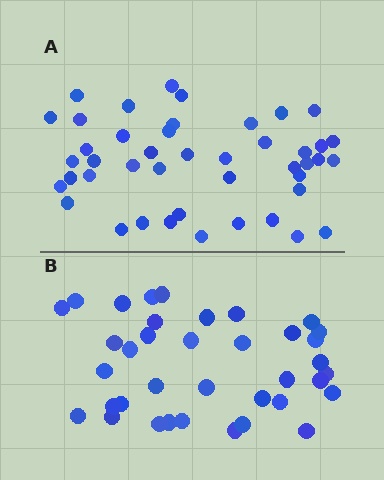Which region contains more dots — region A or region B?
Region A (the top region) has more dots.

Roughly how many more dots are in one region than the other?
Region A has roughly 8 or so more dots than region B.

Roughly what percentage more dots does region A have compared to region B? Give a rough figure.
About 20% more.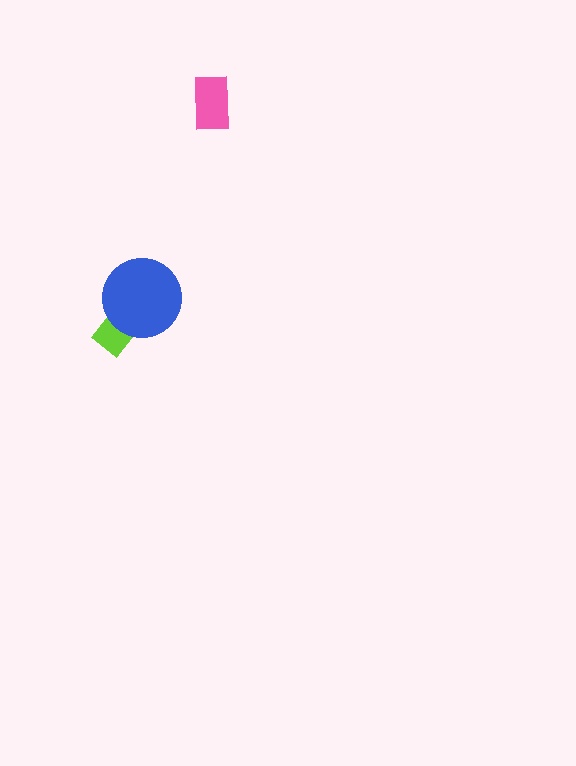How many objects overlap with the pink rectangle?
0 objects overlap with the pink rectangle.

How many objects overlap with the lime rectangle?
1 object overlaps with the lime rectangle.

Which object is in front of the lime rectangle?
The blue circle is in front of the lime rectangle.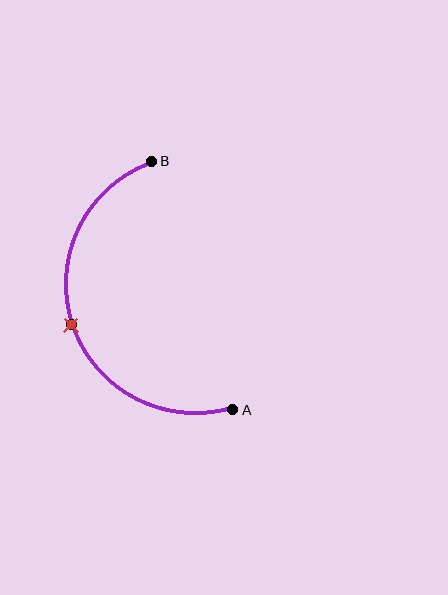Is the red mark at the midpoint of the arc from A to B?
Yes. The red mark lies on the arc at equal arc-length from both A and B — it is the arc midpoint.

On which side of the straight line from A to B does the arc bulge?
The arc bulges to the left of the straight line connecting A and B.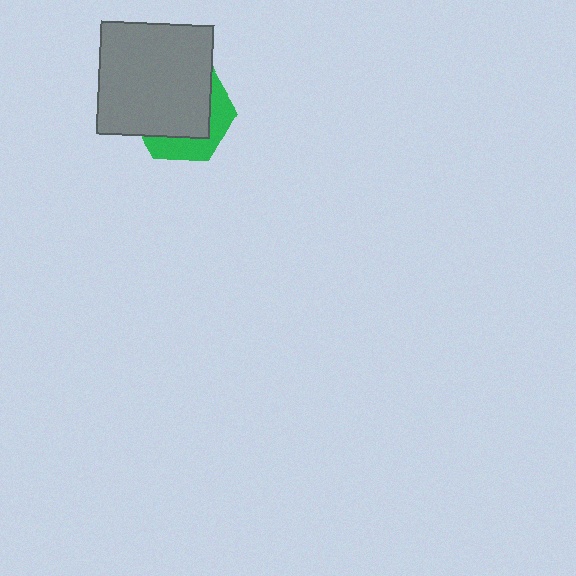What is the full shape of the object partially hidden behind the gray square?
The partially hidden object is a green hexagon.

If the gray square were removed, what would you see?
You would see the complete green hexagon.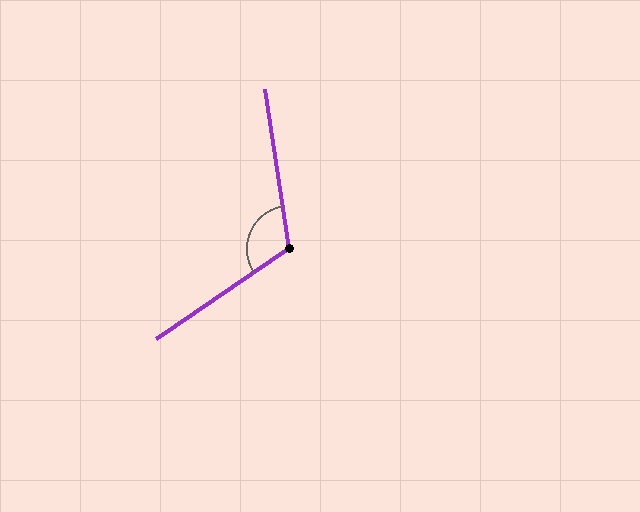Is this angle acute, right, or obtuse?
It is obtuse.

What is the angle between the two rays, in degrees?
Approximately 115 degrees.